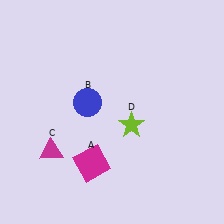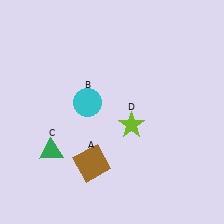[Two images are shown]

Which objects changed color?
A changed from magenta to brown. B changed from blue to cyan. C changed from magenta to green.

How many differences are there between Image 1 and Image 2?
There are 3 differences between the two images.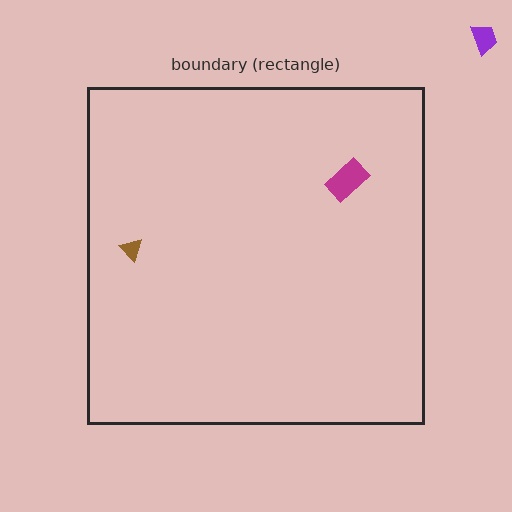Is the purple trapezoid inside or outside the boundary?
Outside.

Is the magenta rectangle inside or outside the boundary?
Inside.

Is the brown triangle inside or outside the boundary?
Inside.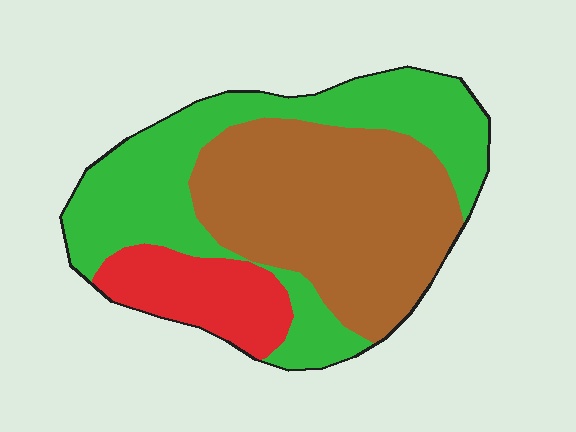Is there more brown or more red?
Brown.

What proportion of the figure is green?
Green takes up between a quarter and a half of the figure.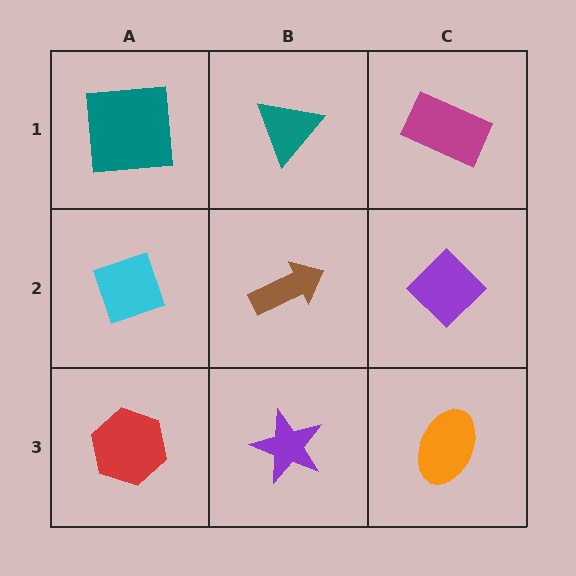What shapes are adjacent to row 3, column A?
A cyan diamond (row 2, column A), a purple star (row 3, column B).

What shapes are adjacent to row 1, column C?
A purple diamond (row 2, column C), a teal triangle (row 1, column B).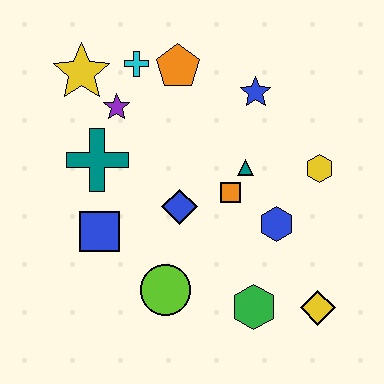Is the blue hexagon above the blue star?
No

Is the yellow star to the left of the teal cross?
Yes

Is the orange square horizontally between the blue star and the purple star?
Yes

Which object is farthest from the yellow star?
The yellow diamond is farthest from the yellow star.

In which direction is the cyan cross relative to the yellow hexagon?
The cyan cross is to the left of the yellow hexagon.